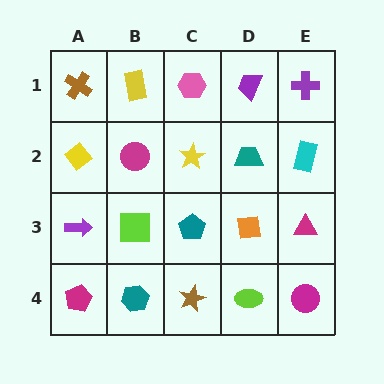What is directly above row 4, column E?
A magenta triangle.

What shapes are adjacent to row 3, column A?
A yellow diamond (row 2, column A), a magenta pentagon (row 4, column A), a lime square (row 3, column B).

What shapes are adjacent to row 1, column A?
A yellow diamond (row 2, column A), a yellow rectangle (row 1, column B).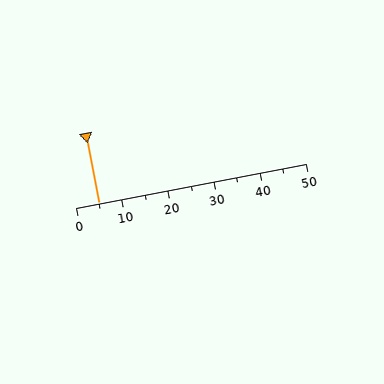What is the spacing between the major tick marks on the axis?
The major ticks are spaced 10 apart.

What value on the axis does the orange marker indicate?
The marker indicates approximately 5.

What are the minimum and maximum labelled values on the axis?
The axis runs from 0 to 50.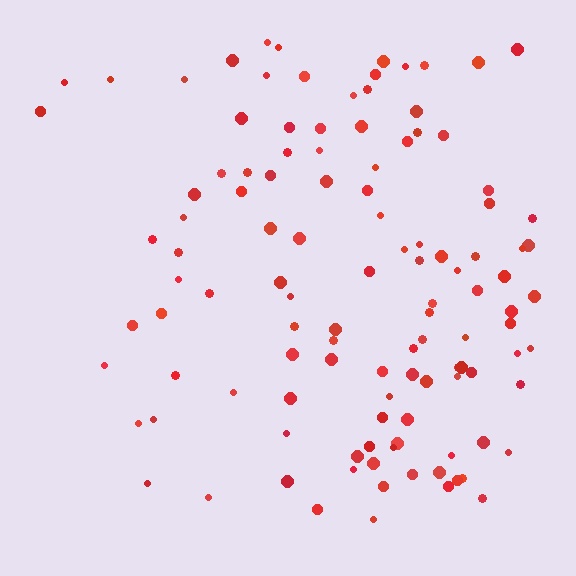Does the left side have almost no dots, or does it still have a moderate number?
Still a moderate number, just noticeably fewer than the right.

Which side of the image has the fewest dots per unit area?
The left.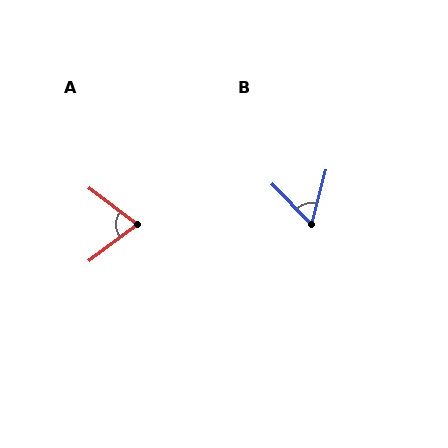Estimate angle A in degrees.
Approximately 74 degrees.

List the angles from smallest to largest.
B (58°), A (74°).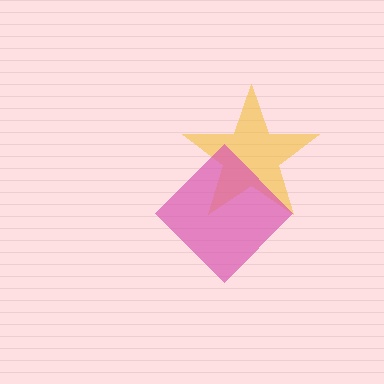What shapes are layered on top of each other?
The layered shapes are: a yellow star, a pink diamond.